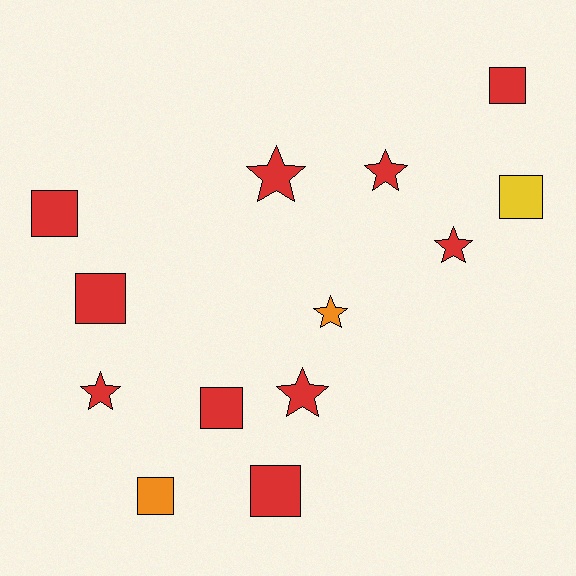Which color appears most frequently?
Red, with 10 objects.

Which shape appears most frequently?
Square, with 7 objects.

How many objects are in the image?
There are 13 objects.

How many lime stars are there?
There are no lime stars.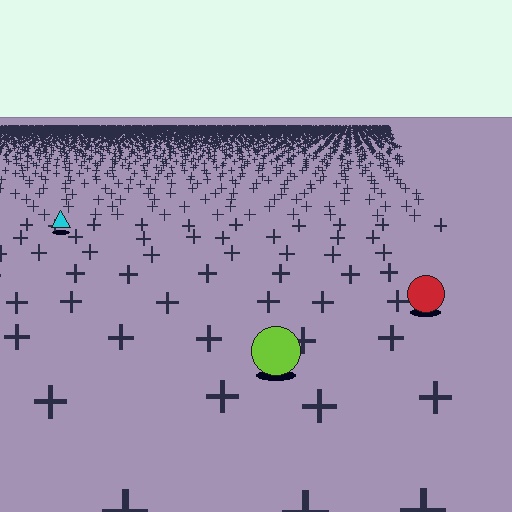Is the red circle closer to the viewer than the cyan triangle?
Yes. The red circle is closer — you can tell from the texture gradient: the ground texture is coarser near it.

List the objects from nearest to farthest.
From nearest to farthest: the lime circle, the red circle, the cyan triangle.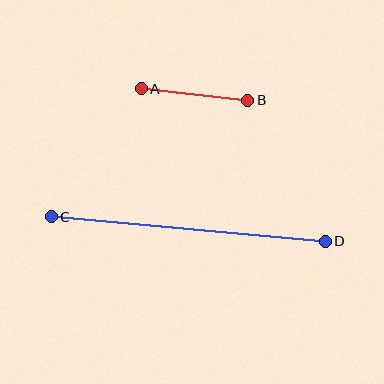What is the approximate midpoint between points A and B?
The midpoint is at approximately (194, 94) pixels.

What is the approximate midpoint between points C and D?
The midpoint is at approximately (188, 229) pixels.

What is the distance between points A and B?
The distance is approximately 107 pixels.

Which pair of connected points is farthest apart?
Points C and D are farthest apart.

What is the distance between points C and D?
The distance is approximately 275 pixels.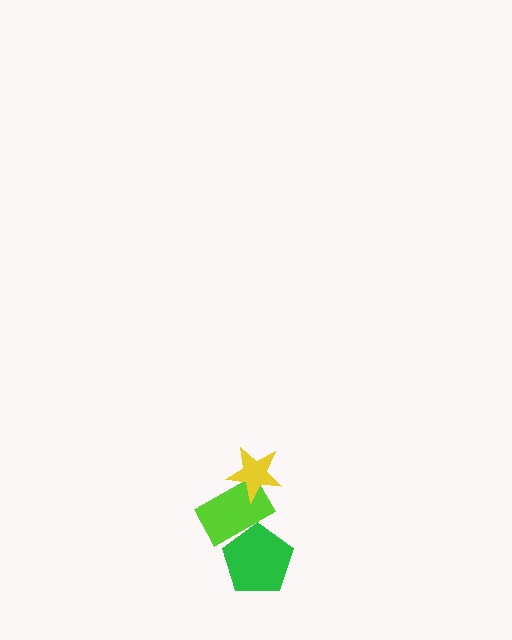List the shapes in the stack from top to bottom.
From top to bottom: the yellow star, the lime rectangle, the green pentagon.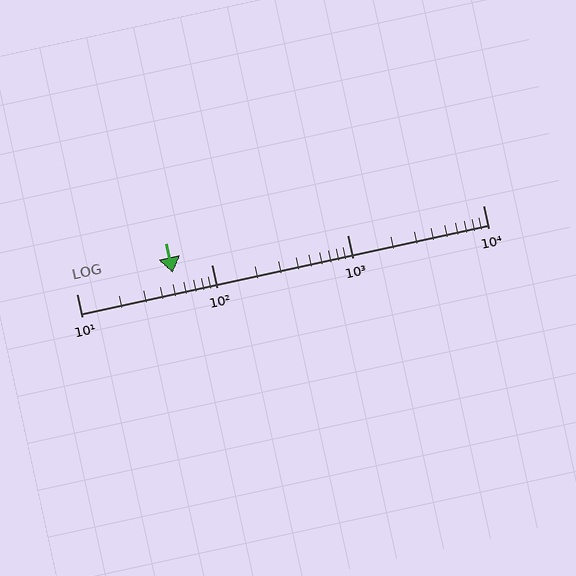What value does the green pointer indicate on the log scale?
The pointer indicates approximately 51.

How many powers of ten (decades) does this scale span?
The scale spans 3 decades, from 10 to 10000.